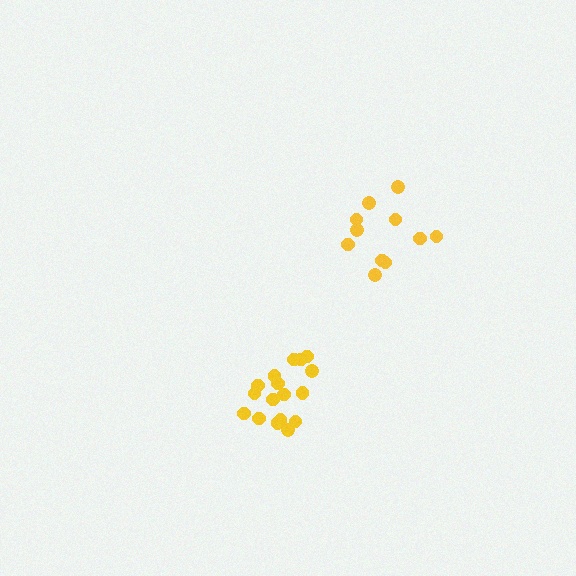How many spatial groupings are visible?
There are 2 spatial groupings.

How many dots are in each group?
Group 1: 17 dots, Group 2: 11 dots (28 total).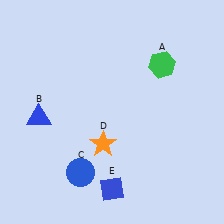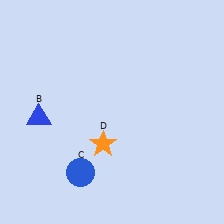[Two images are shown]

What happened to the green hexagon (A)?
The green hexagon (A) was removed in Image 2. It was in the top-right area of Image 1.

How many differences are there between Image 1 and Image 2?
There are 2 differences between the two images.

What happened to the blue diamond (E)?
The blue diamond (E) was removed in Image 2. It was in the bottom-left area of Image 1.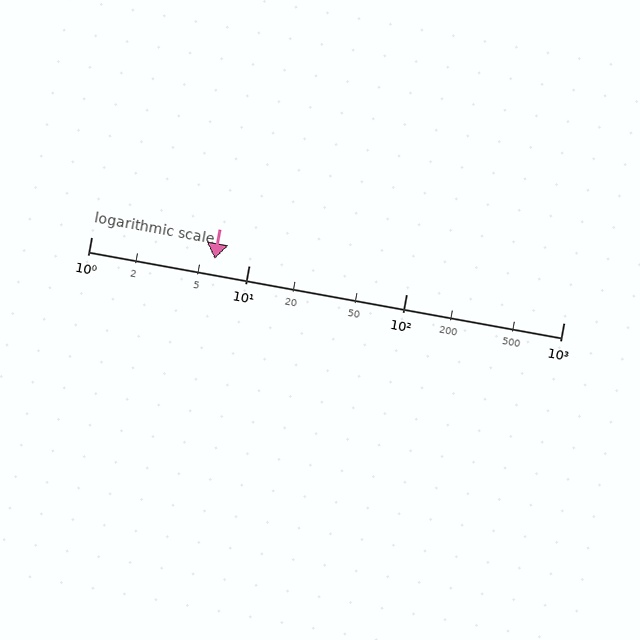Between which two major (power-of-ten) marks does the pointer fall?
The pointer is between 1 and 10.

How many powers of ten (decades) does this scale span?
The scale spans 3 decades, from 1 to 1000.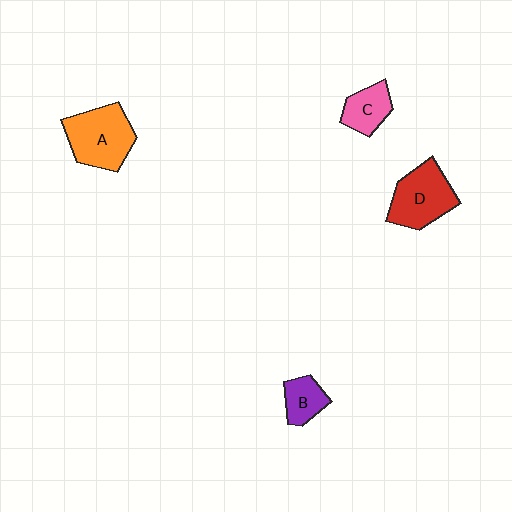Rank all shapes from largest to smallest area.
From largest to smallest: A (orange), D (red), C (pink), B (purple).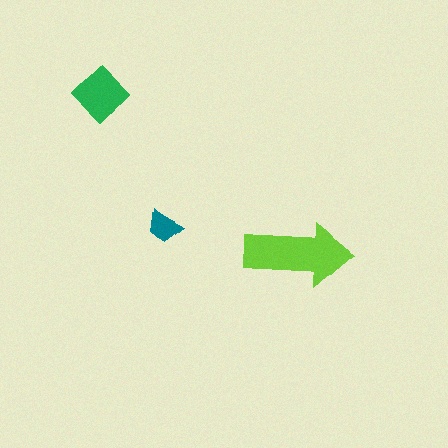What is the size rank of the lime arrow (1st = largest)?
1st.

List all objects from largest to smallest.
The lime arrow, the green diamond, the teal trapezoid.